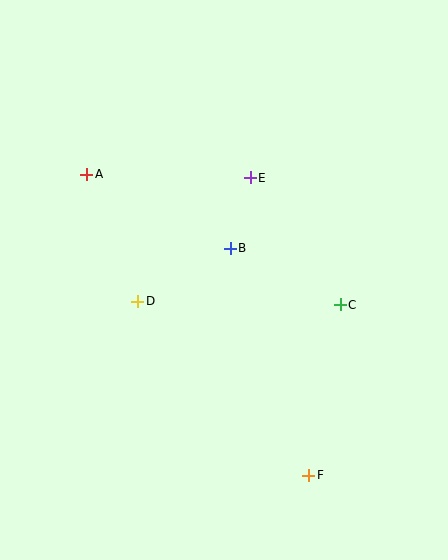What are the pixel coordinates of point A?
Point A is at (87, 174).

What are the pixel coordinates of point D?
Point D is at (138, 301).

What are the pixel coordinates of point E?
Point E is at (250, 178).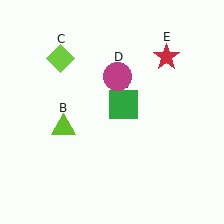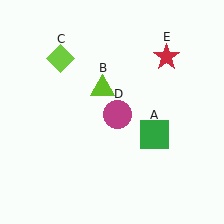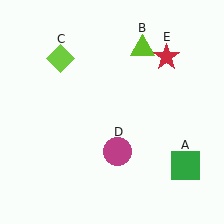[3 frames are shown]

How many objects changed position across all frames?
3 objects changed position: green square (object A), lime triangle (object B), magenta circle (object D).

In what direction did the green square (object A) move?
The green square (object A) moved down and to the right.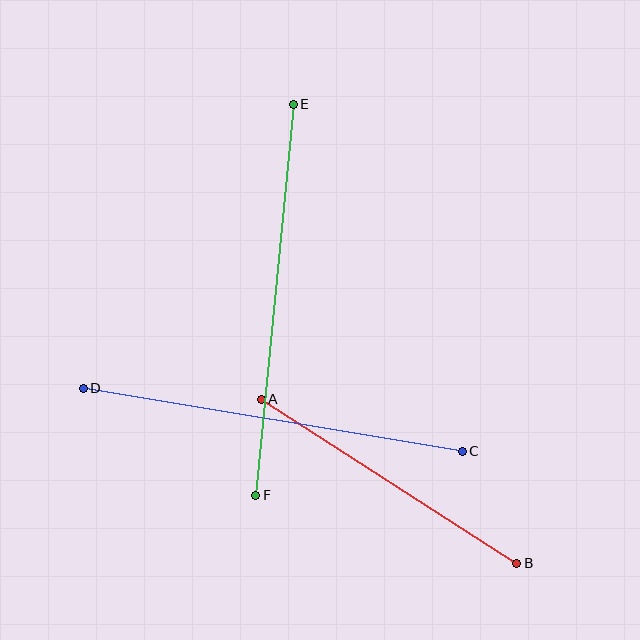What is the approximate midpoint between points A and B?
The midpoint is at approximately (389, 481) pixels.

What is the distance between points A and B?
The distance is approximately 304 pixels.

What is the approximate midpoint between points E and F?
The midpoint is at approximately (275, 300) pixels.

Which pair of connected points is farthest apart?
Points E and F are farthest apart.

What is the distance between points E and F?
The distance is approximately 393 pixels.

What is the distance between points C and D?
The distance is approximately 384 pixels.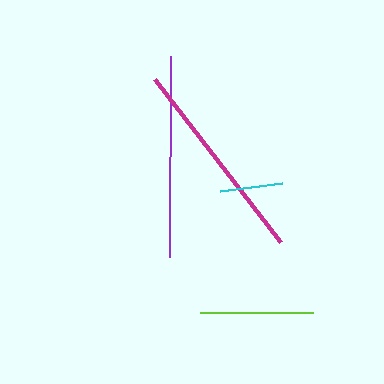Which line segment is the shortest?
The cyan line is the shortest at approximately 62 pixels.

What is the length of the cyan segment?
The cyan segment is approximately 62 pixels long.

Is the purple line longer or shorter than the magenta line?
The magenta line is longer than the purple line.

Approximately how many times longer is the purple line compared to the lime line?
The purple line is approximately 1.8 times the length of the lime line.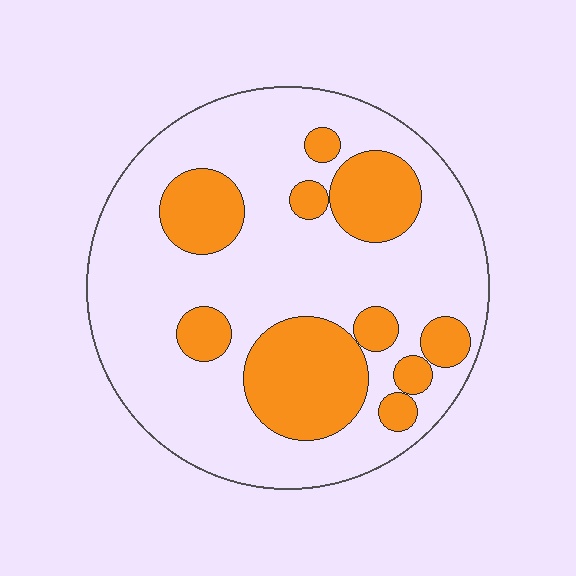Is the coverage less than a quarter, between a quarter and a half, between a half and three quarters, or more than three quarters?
Between a quarter and a half.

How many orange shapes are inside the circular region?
10.